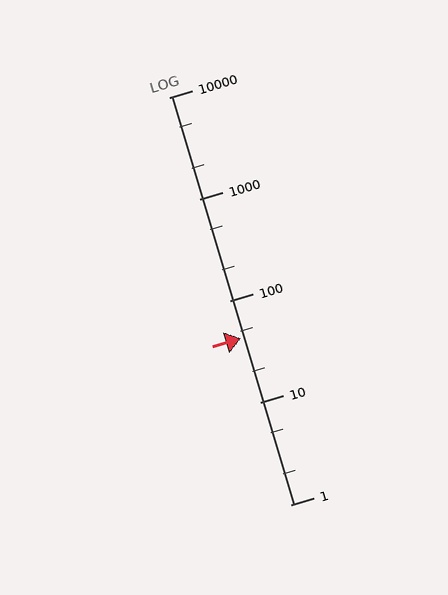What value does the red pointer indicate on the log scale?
The pointer indicates approximately 43.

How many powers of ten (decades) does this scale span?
The scale spans 4 decades, from 1 to 10000.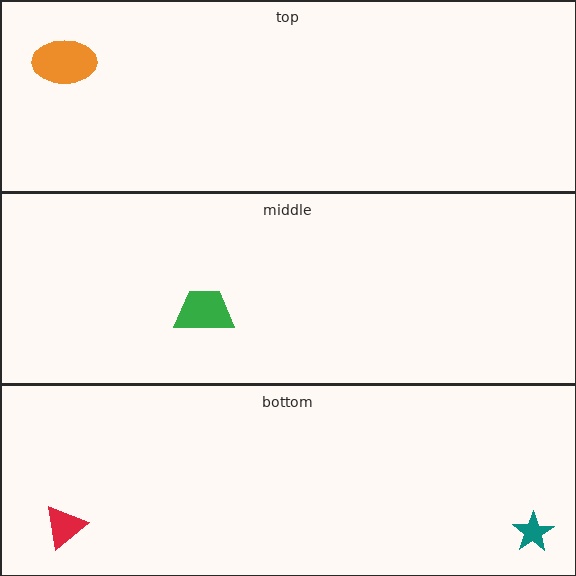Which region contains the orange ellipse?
The top region.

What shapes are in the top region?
The orange ellipse.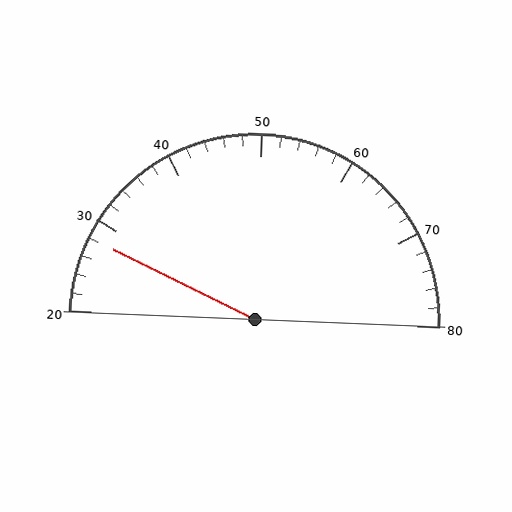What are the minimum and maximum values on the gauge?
The gauge ranges from 20 to 80.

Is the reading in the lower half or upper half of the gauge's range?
The reading is in the lower half of the range (20 to 80).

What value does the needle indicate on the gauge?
The needle indicates approximately 28.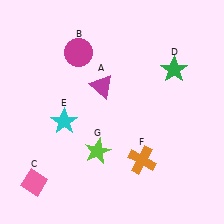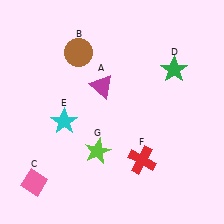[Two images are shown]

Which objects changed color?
B changed from magenta to brown. F changed from orange to red.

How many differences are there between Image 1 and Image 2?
There are 2 differences between the two images.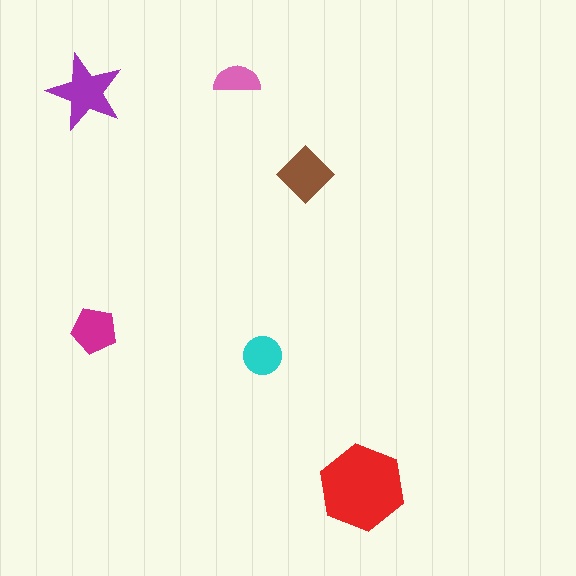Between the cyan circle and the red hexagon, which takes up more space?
The red hexagon.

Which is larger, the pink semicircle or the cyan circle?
The cyan circle.